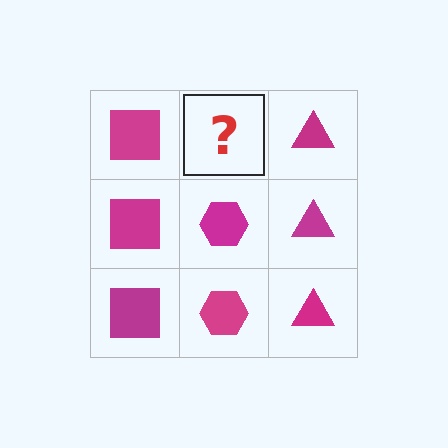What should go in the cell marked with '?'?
The missing cell should contain a magenta hexagon.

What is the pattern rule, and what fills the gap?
The rule is that each column has a consistent shape. The gap should be filled with a magenta hexagon.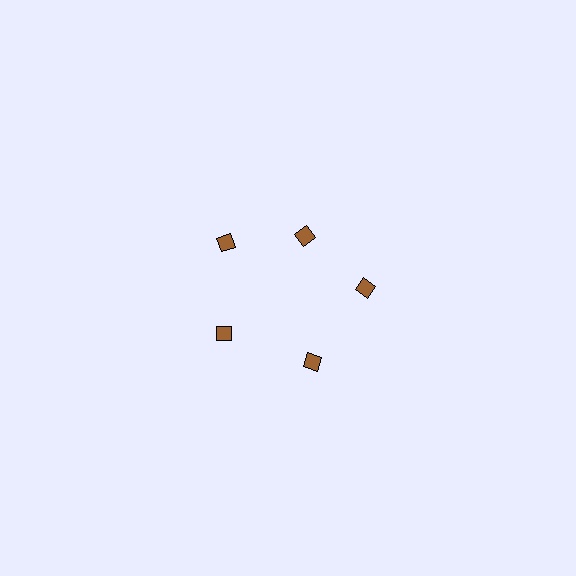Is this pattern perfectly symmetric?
No. The 5 brown diamonds are arranged in a ring, but one element near the 1 o'clock position is pulled inward toward the center, breaking the 5-fold rotational symmetry.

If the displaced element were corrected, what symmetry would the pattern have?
It would have 5-fold rotational symmetry — the pattern would map onto itself every 72 degrees.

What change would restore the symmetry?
The symmetry would be restored by moving it outward, back onto the ring so that all 5 diamonds sit at equal angles and equal distance from the center.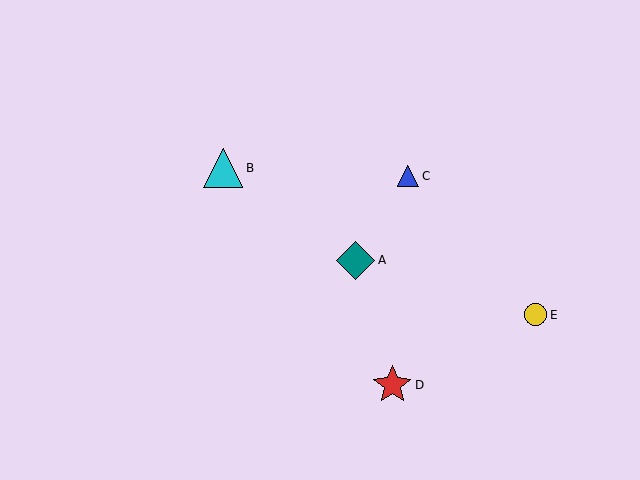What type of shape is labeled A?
Shape A is a teal diamond.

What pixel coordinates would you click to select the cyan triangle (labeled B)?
Click at (223, 168) to select the cyan triangle B.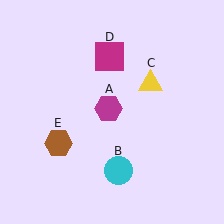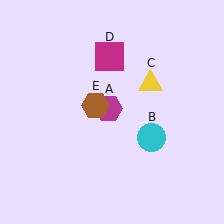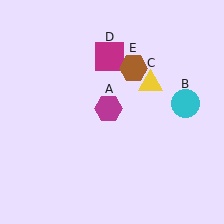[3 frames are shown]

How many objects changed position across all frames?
2 objects changed position: cyan circle (object B), brown hexagon (object E).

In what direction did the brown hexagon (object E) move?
The brown hexagon (object E) moved up and to the right.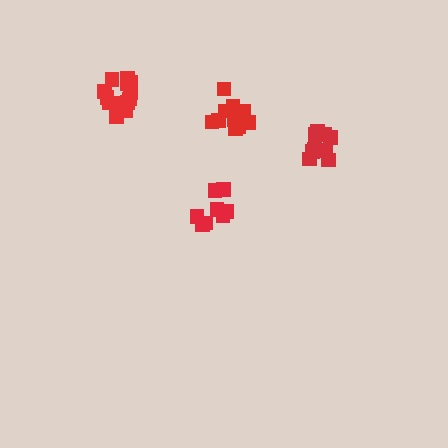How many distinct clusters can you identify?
There are 4 distinct clusters.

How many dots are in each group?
Group 1: 10 dots, Group 2: 14 dots, Group 3: 9 dots, Group 4: 8 dots (41 total).